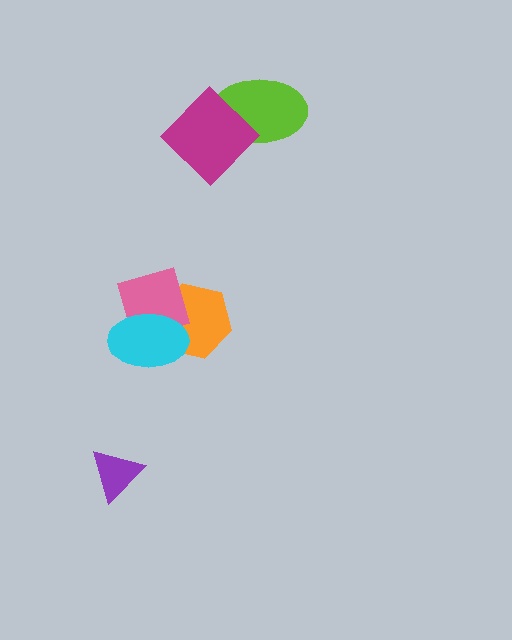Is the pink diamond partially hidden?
Yes, it is partially covered by another shape.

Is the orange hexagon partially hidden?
Yes, it is partially covered by another shape.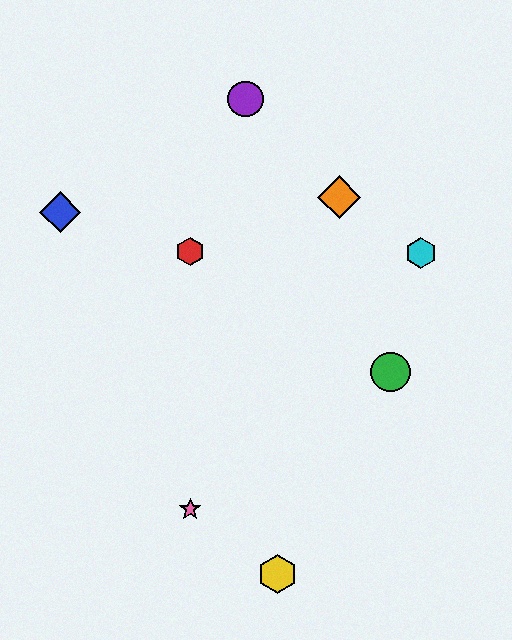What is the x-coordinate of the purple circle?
The purple circle is at x≈246.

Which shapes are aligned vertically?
The red hexagon, the pink star are aligned vertically.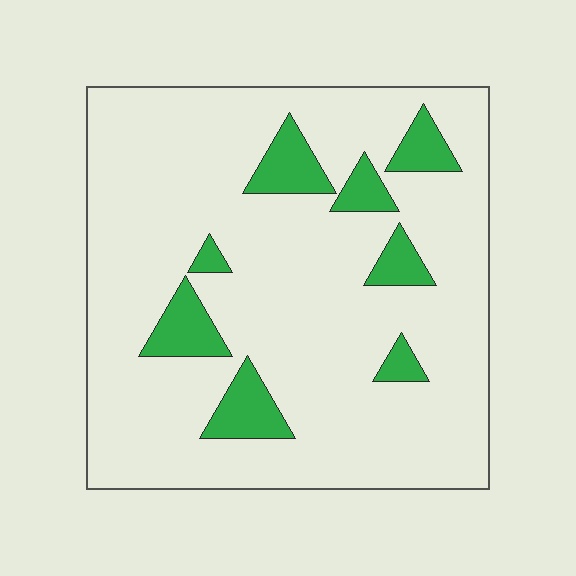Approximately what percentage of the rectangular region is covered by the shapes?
Approximately 15%.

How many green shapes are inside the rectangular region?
8.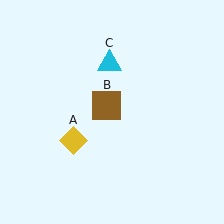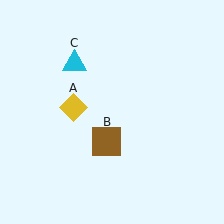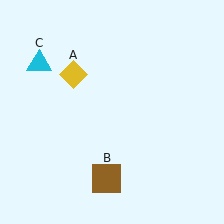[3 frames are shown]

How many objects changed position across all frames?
3 objects changed position: yellow diamond (object A), brown square (object B), cyan triangle (object C).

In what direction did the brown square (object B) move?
The brown square (object B) moved down.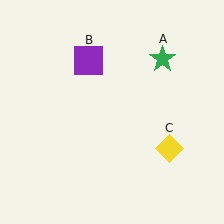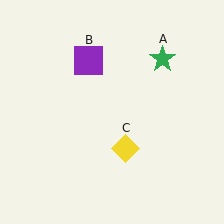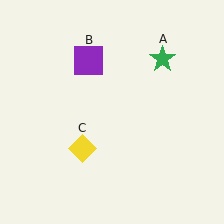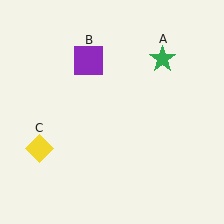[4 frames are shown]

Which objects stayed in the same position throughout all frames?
Green star (object A) and purple square (object B) remained stationary.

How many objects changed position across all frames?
1 object changed position: yellow diamond (object C).